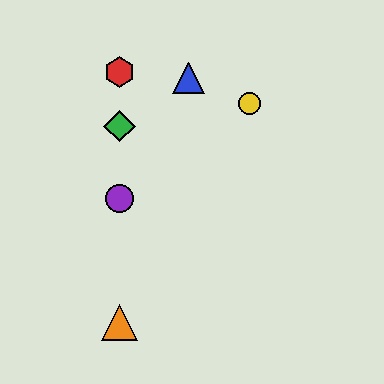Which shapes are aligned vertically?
The red hexagon, the green diamond, the purple circle, the orange triangle are aligned vertically.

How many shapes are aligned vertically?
4 shapes (the red hexagon, the green diamond, the purple circle, the orange triangle) are aligned vertically.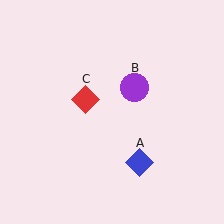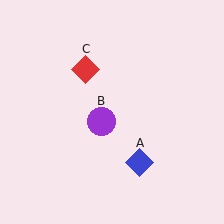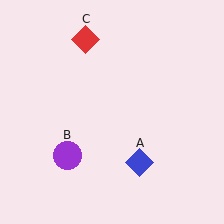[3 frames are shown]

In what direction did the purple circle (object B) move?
The purple circle (object B) moved down and to the left.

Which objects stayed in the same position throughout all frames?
Blue diamond (object A) remained stationary.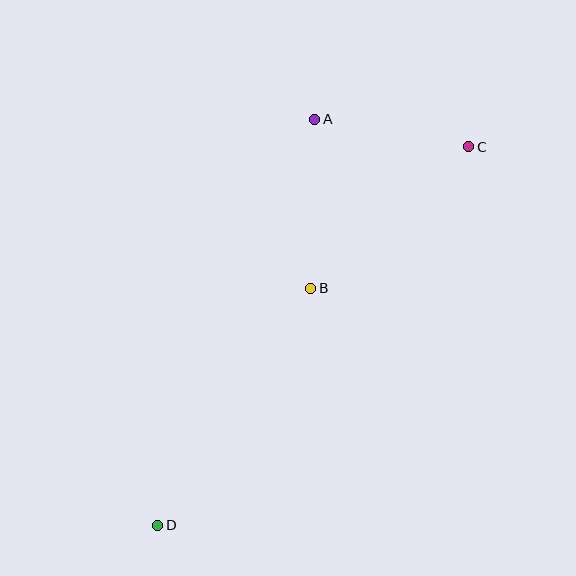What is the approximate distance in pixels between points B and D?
The distance between B and D is approximately 282 pixels.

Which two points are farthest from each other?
Points C and D are farthest from each other.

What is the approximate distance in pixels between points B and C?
The distance between B and C is approximately 212 pixels.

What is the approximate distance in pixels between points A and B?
The distance between A and B is approximately 169 pixels.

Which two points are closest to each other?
Points A and C are closest to each other.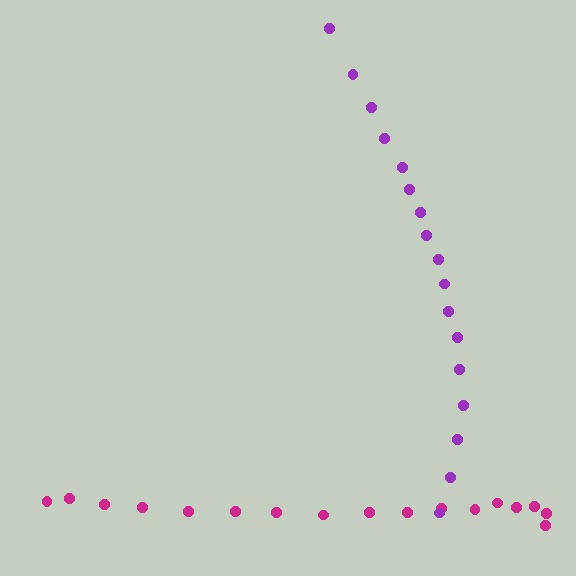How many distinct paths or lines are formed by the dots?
There are 2 distinct paths.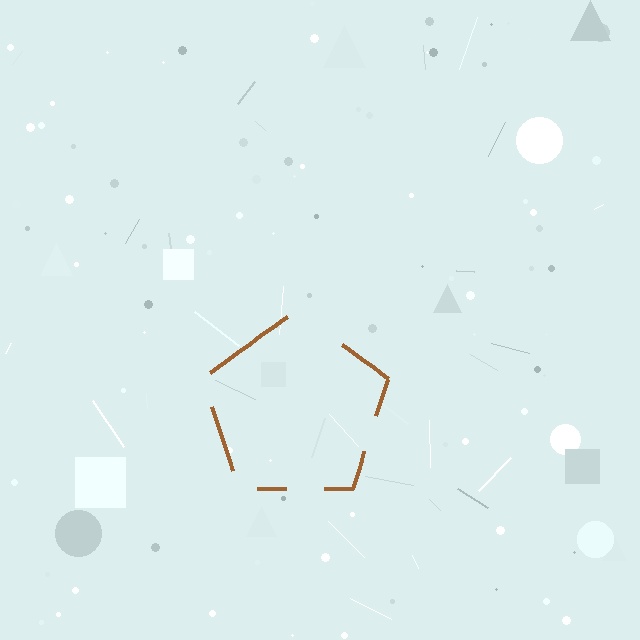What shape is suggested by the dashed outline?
The dashed outline suggests a pentagon.